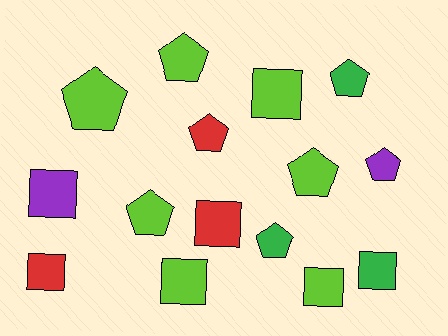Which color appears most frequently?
Lime, with 7 objects.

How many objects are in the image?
There are 15 objects.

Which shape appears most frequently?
Pentagon, with 8 objects.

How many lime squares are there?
There are 3 lime squares.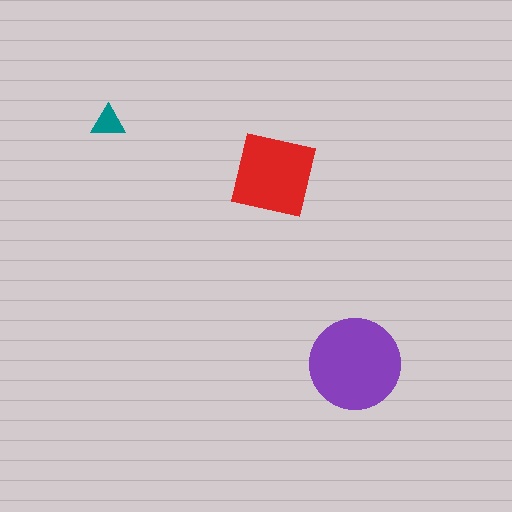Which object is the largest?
The purple circle.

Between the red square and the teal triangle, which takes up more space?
The red square.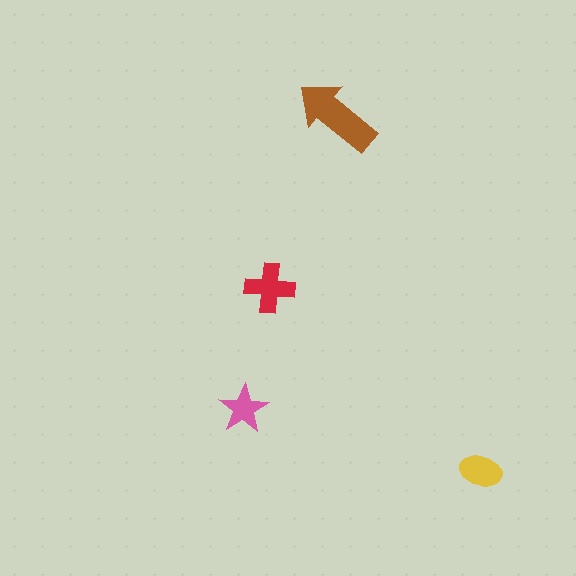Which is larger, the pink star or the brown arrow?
The brown arrow.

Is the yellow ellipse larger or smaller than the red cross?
Smaller.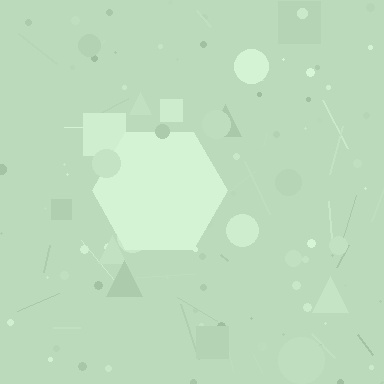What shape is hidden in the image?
A hexagon is hidden in the image.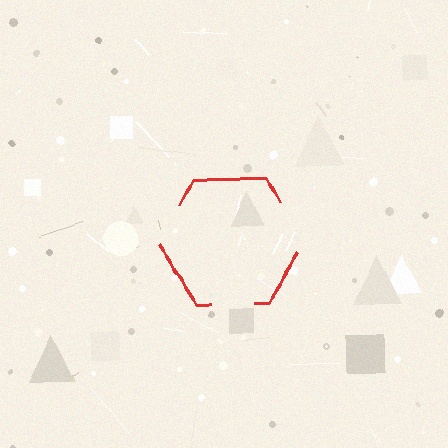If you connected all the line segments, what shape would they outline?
They would outline a hexagon.